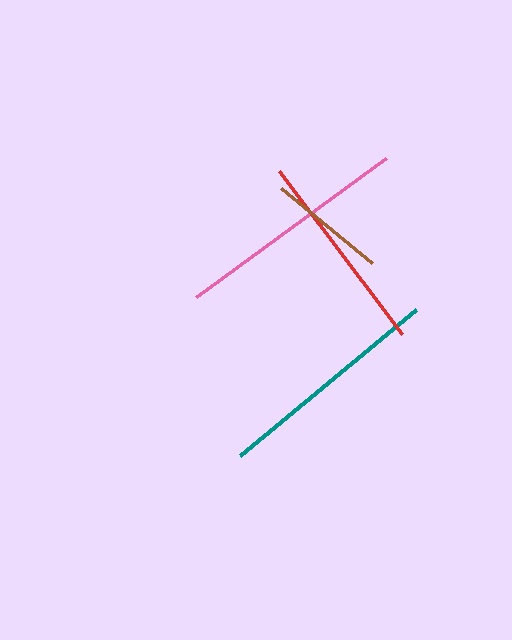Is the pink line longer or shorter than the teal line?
The pink line is longer than the teal line.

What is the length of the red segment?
The red segment is approximately 204 pixels long.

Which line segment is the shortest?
The brown line is the shortest at approximately 118 pixels.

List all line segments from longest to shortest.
From longest to shortest: pink, teal, red, brown.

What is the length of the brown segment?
The brown segment is approximately 118 pixels long.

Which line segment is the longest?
The pink line is the longest at approximately 236 pixels.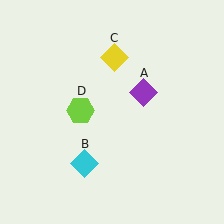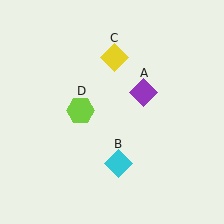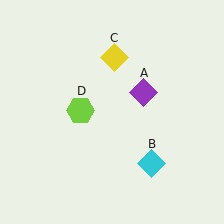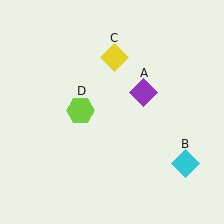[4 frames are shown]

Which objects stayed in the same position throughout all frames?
Purple diamond (object A) and yellow diamond (object C) and lime hexagon (object D) remained stationary.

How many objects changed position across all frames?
1 object changed position: cyan diamond (object B).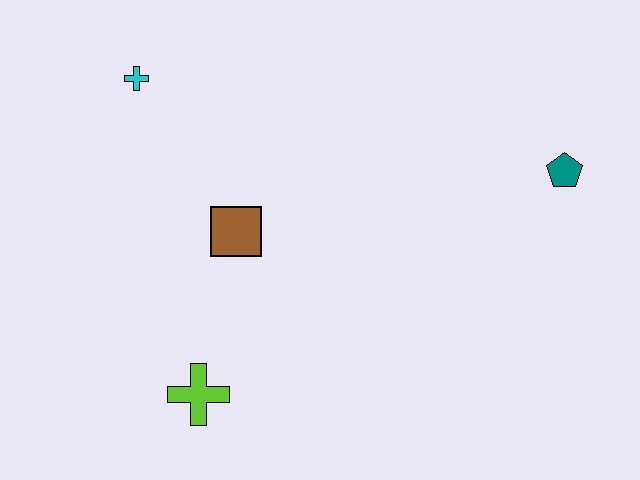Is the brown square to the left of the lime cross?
No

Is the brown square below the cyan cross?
Yes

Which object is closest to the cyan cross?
The brown square is closest to the cyan cross.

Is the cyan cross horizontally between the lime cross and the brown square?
No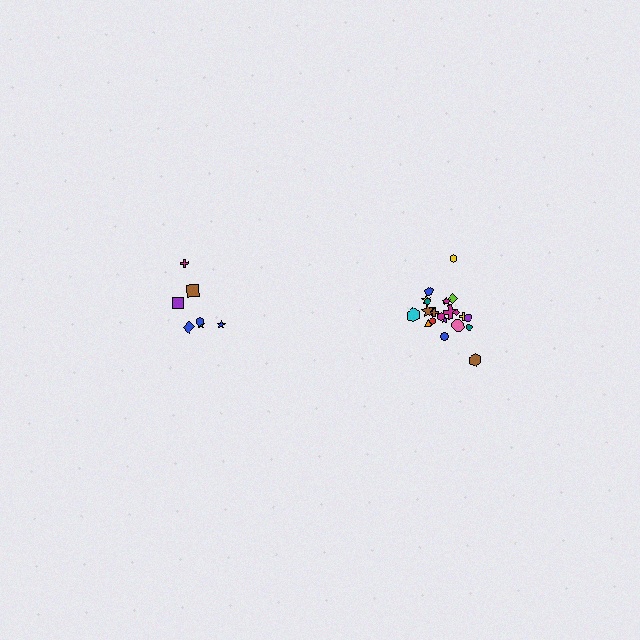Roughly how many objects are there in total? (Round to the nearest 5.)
Roughly 30 objects in total.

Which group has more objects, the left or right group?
The right group.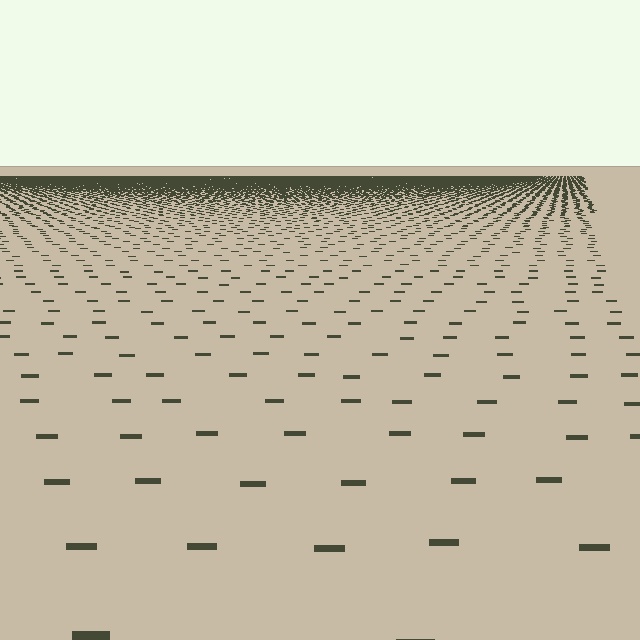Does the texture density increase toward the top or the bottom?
Density increases toward the top.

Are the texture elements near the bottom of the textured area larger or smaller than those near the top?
Larger. Near the bottom, elements are closer to the viewer and appear at a bigger on-screen size.